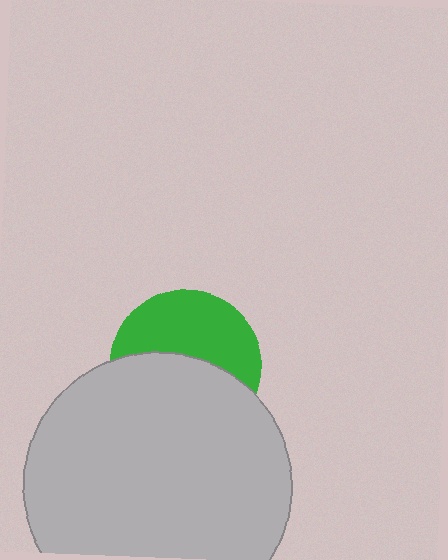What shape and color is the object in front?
The object in front is a light gray circle.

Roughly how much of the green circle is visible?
About half of it is visible (roughly 47%).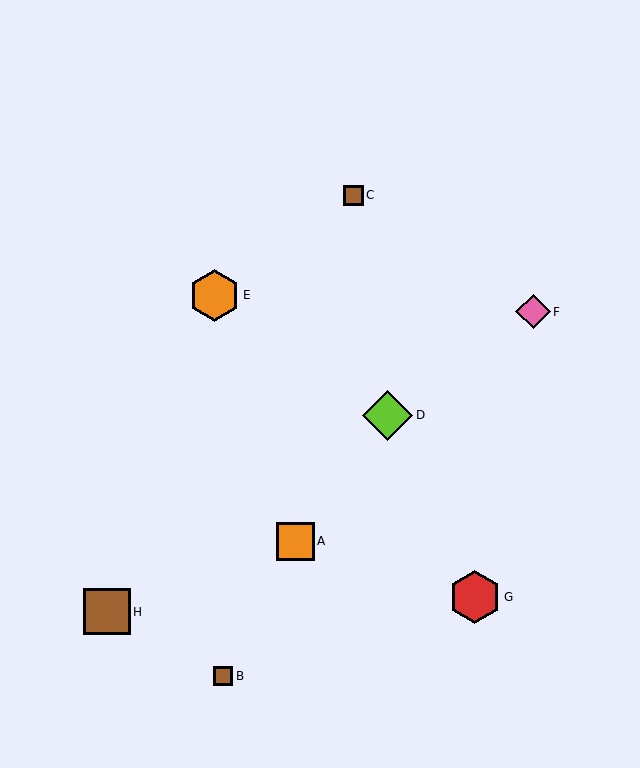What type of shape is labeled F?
Shape F is a pink diamond.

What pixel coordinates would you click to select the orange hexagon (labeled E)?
Click at (214, 295) to select the orange hexagon E.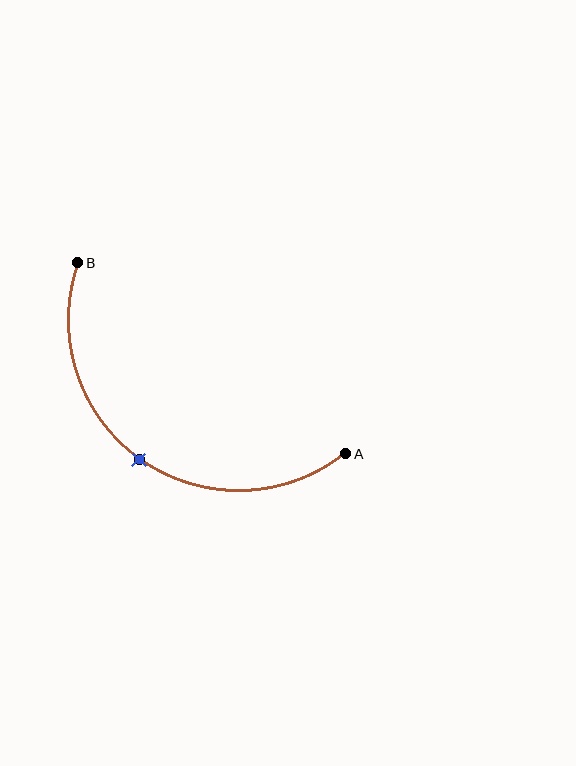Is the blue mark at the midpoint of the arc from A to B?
Yes. The blue mark lies on the arc at equal arc-length from both A and B — it is the arc midpoint.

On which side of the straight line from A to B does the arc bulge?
The arc bulges below and to the left of the straight line connecting A and B.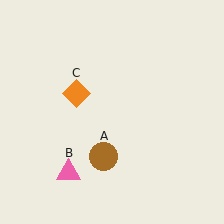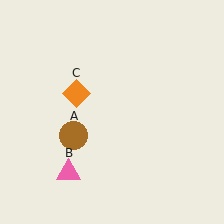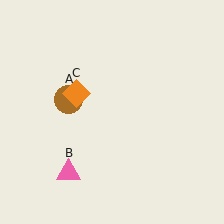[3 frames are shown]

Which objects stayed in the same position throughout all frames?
Pink triangle (object B) and orange diamond (object C) remained stationary.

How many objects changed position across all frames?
1 object changed position: brown circle (object A).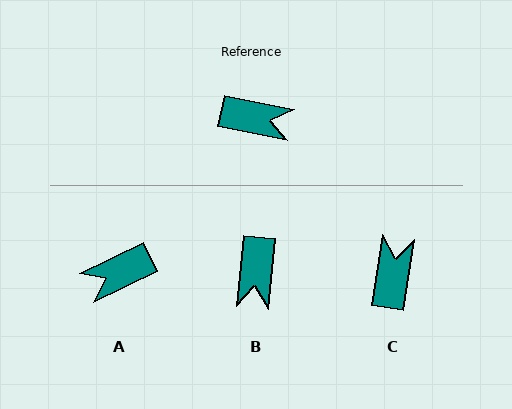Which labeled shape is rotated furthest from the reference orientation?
A, about 142 degrees away.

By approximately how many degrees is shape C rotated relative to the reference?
Approximately 93 degrees counter-clockwise.